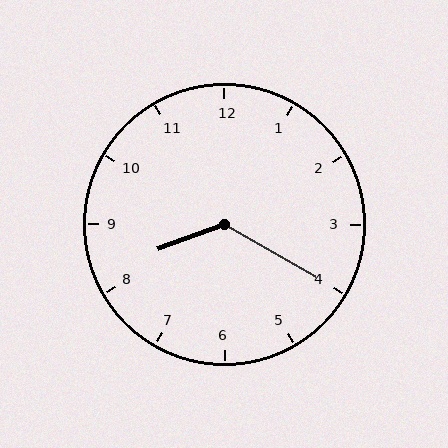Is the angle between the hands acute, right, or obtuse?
It is obtuse.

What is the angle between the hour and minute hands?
Approximately 130 degrees.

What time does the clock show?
8:20.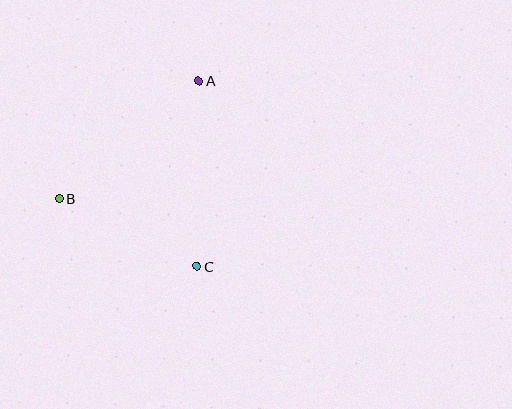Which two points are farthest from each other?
Points A and C are farthest from each other.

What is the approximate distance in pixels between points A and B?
The distance between A and B is approximately 183 pixels.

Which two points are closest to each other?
Points B and C are closest to each other.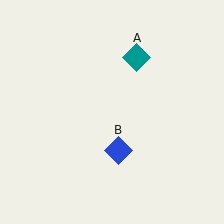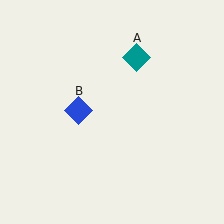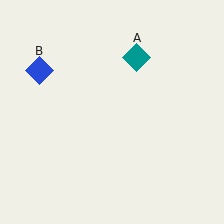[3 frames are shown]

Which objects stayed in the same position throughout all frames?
Teal diamond (object A) remained stationary.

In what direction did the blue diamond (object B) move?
The blue diamond (object B) moved up and to the left.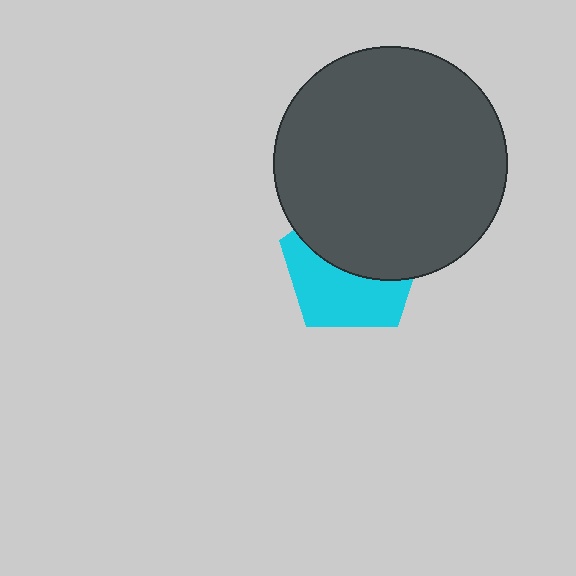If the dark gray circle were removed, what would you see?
You would see the complete cyan pentagon.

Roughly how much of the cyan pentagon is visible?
About half of it is visible (roughly 48%).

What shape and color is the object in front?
The object in front is a dark gray circle.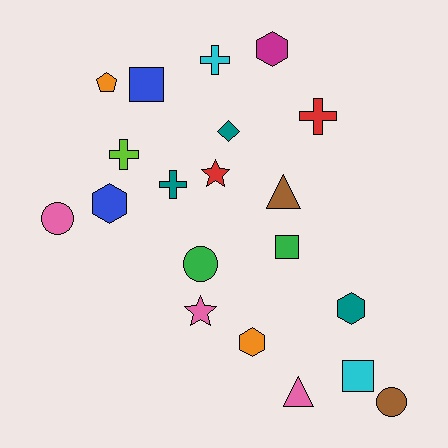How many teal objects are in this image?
There are 3 teal objects.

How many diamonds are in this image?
There is 1 diamond.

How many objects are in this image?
There are 20 objects.